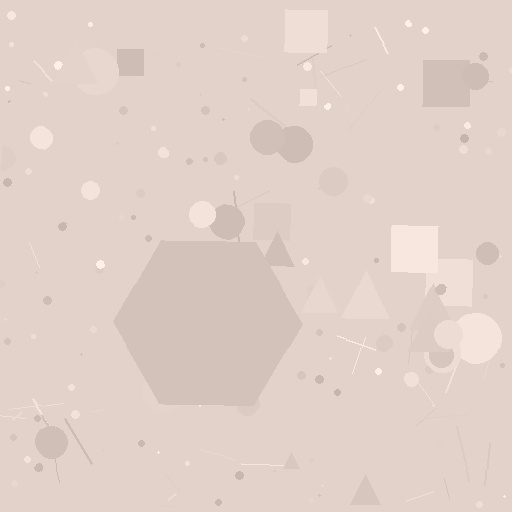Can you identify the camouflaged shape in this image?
The camouflaged shape is a hexagon.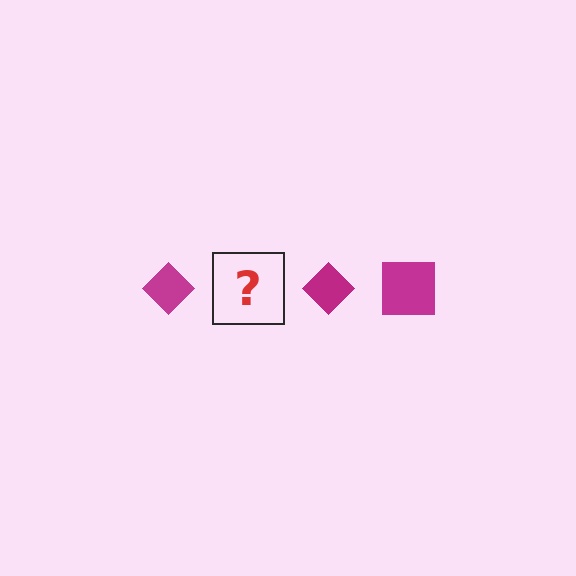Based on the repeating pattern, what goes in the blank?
The blank should be a magenta square.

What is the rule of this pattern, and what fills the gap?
The rule is that the pattern cycles through diamond, square shapes in magenta. The gap should be filled with a magenta square.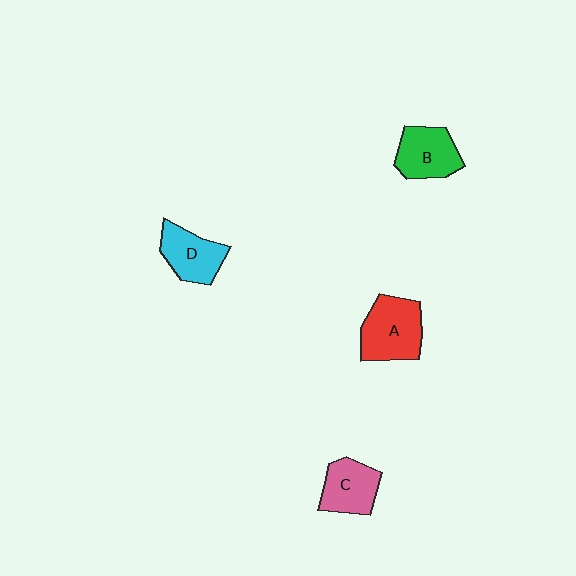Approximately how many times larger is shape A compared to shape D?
Approximately 1.3 times.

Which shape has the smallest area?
Shape C (pink).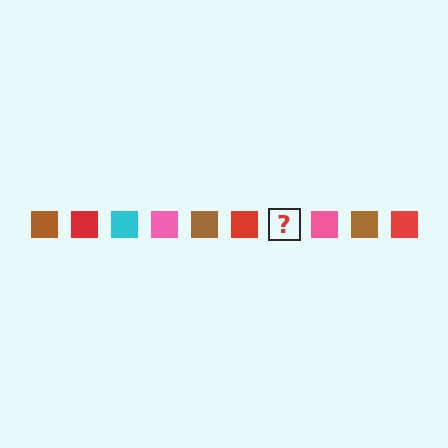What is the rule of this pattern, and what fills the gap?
The rule is that the pattern cycles through brown, red, cyan, pink squares. The gap should be filled with a cyan square.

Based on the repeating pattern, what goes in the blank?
The blank should be a cyan square.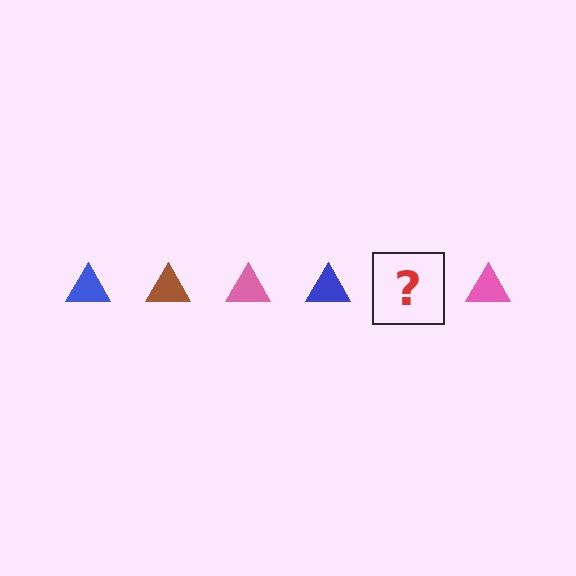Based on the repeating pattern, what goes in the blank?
The blank should be a brown triangle.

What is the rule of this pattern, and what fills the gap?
The rule is that the pattern cycles through blue, brown, pink triangles. The gap should be filled with a brown triangle.